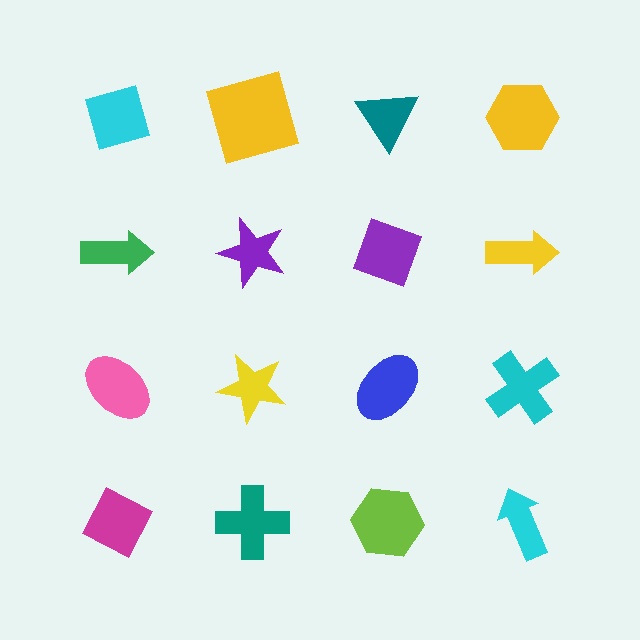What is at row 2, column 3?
A purple diamond.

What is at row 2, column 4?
A yellow arrow.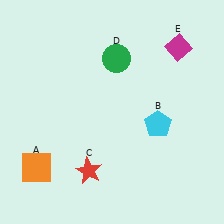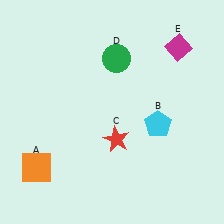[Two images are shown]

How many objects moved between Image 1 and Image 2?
1 object moved between the two images.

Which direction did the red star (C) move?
The red star (C) moved up.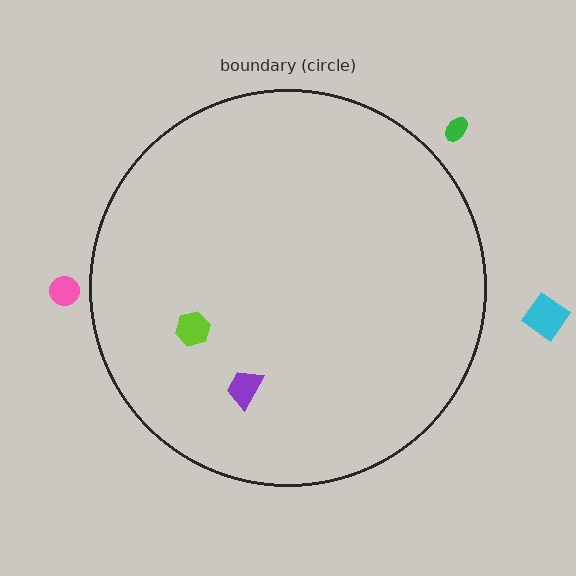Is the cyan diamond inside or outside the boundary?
Outside.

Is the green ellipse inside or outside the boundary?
Outside.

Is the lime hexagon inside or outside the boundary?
Inside.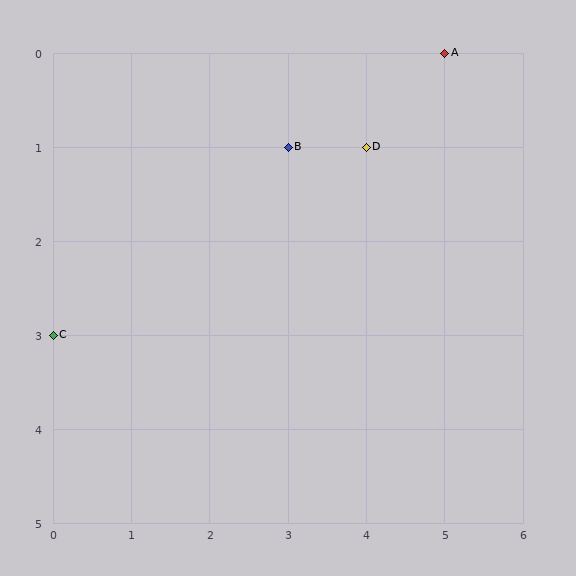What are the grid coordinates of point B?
Point B is at grid coordinates (3, 1).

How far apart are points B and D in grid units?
Points B and D are 1 column apart.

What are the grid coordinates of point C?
Point C is at grid coordinates (0, 3).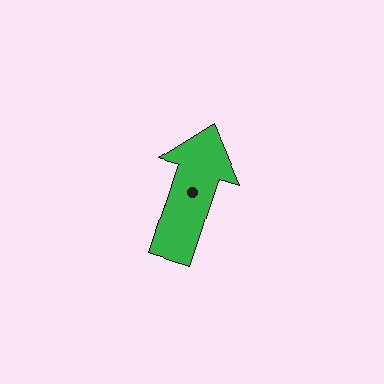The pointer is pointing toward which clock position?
Roughly 1 o'clock.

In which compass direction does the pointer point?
North.